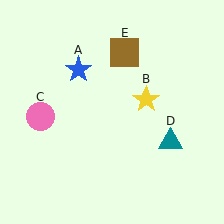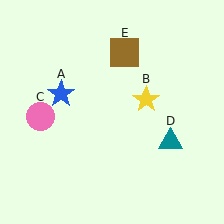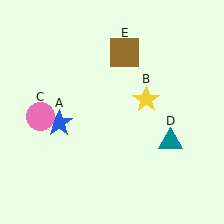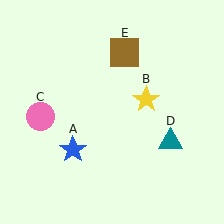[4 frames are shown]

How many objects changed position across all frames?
1 object changed position: blue star (object A).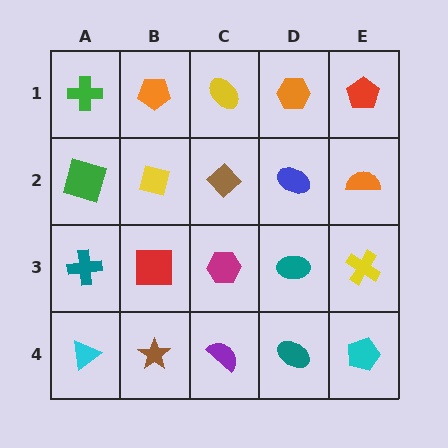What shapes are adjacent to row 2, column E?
A red pentagon (row 1, column E), a yellow cross (row 3, column E), a blue ellipse (row 2, column D).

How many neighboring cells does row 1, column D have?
3.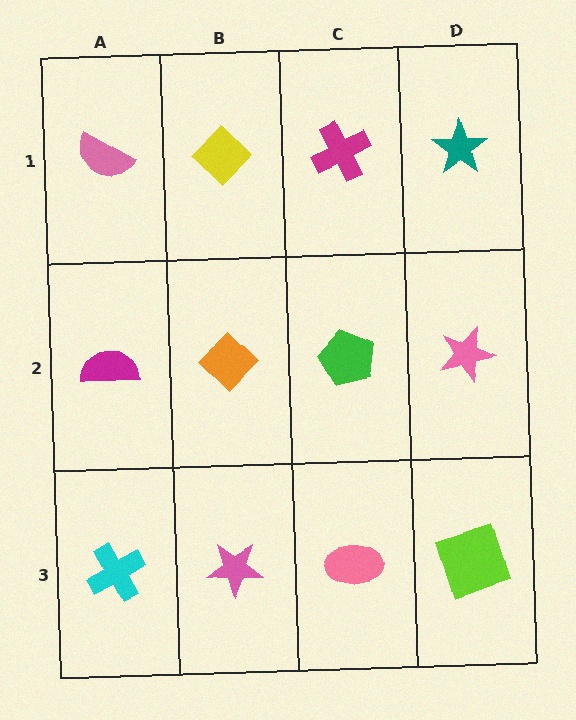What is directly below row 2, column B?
A pink star.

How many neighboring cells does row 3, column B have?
3.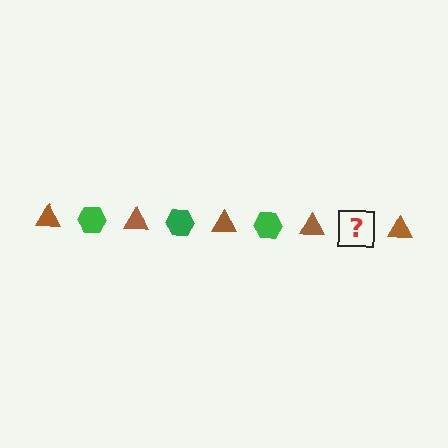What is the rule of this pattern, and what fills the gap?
The rule is that the pattern alternates between brown triangle and green hexagon. The gap should be filled with a green hexagon.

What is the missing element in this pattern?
The missing element is a green hexagon.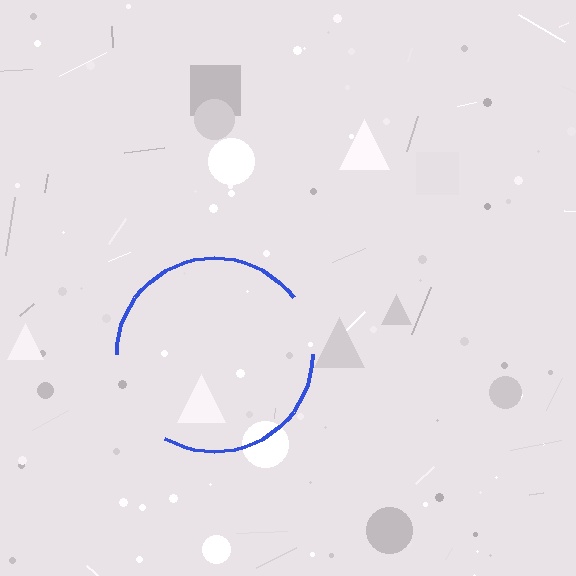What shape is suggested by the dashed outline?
The dashed outline suggests a circle.